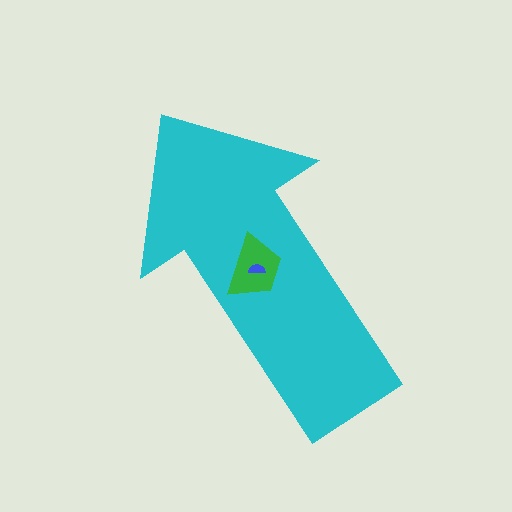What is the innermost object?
The blue semicircle.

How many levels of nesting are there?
3.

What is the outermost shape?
The cyan arrow.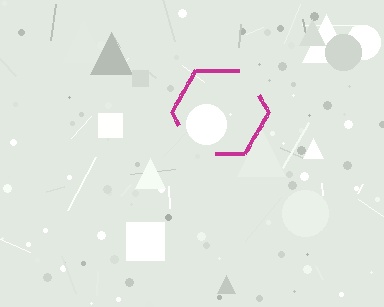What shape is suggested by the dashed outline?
The dashed outline suggests a hexagon.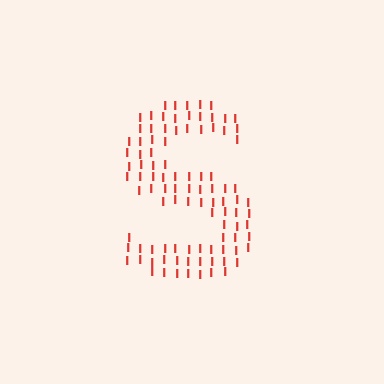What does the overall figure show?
The overall figure shows the letter S.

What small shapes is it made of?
It is made of small letter I's.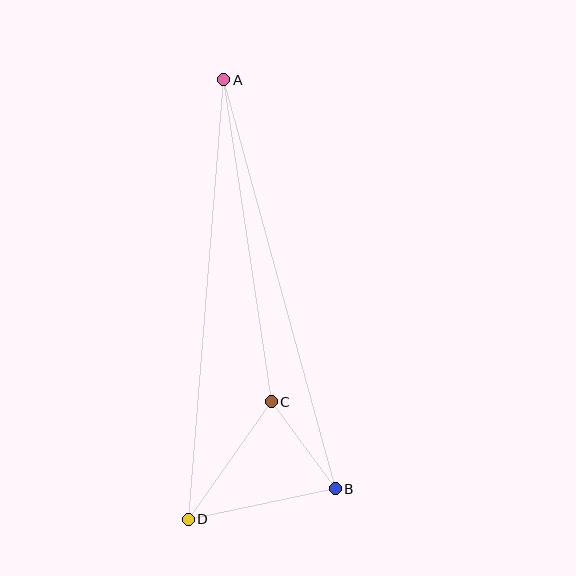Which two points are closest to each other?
Points B and C are closest to each other.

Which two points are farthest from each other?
Points A and D are farthest from each other.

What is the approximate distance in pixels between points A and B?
The distance between A and B is approximately 424 pixels.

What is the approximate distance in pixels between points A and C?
The distance between A and C is approximately 325 pixels.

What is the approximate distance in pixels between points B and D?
The distance between B and D is approximately 150 pixels.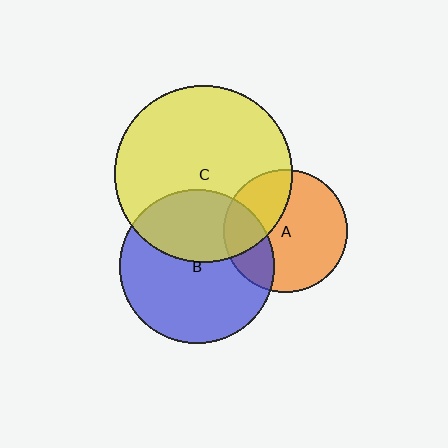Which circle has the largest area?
Circle C (yellow).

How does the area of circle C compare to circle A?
Approximately 2.1 times.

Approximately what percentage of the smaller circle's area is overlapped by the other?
Approximately 40%.